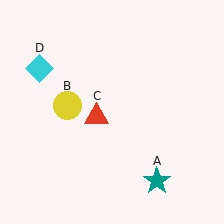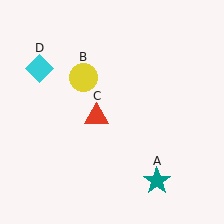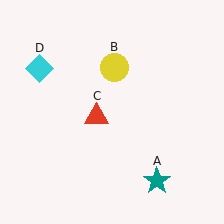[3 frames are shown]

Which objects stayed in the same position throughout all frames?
Teal star (object A) and red triangle (object C) and cyan diamond (object D) remained stationary.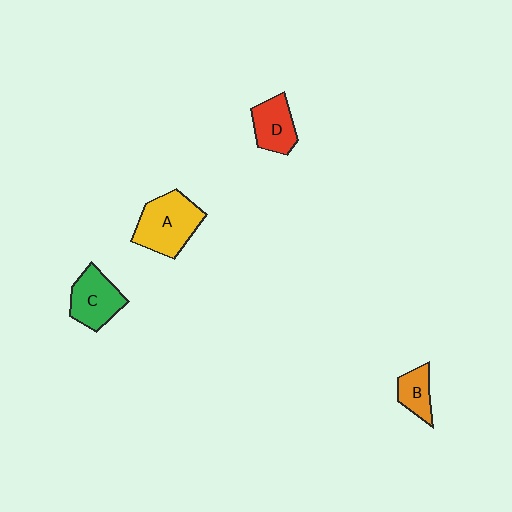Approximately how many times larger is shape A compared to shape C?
Approximately 1.3 times.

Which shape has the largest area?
Shape A (yellow).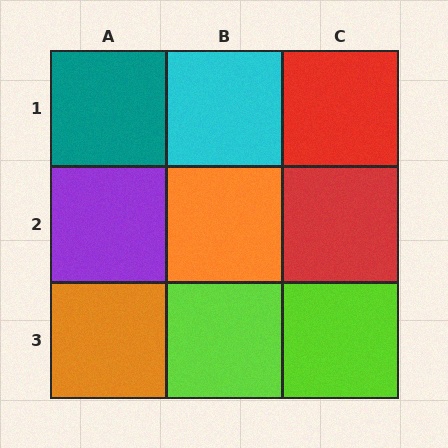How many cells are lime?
2 cells are lime.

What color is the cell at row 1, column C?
Red.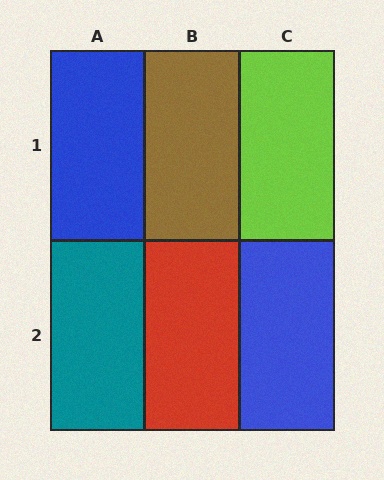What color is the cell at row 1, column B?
Brown.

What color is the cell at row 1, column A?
Blue.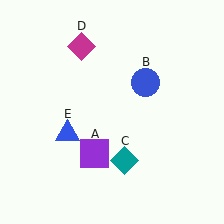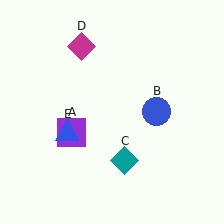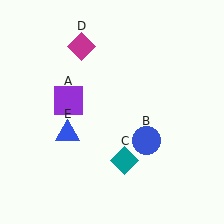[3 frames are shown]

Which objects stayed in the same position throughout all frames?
Teal diamond (object C) and magenta diamond (object D) and blue triangle (object E) remained stationary.